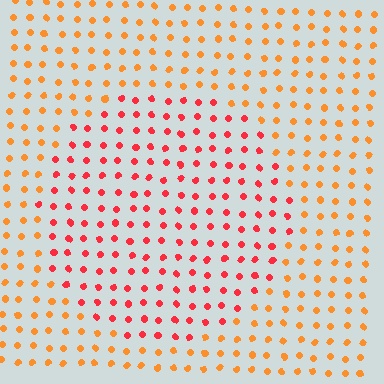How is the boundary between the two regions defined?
The boundary is defined purely by a slight shift in hue (about 35 degrees). Spacing, size, and orientation are identical on both sides.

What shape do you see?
I see a circle.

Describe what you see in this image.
The image is filled with small orange elements in a uniform arrangement. A circle-shaped region is visible where the elements are tinted to a slightly different hue, forming a subtle color boundary.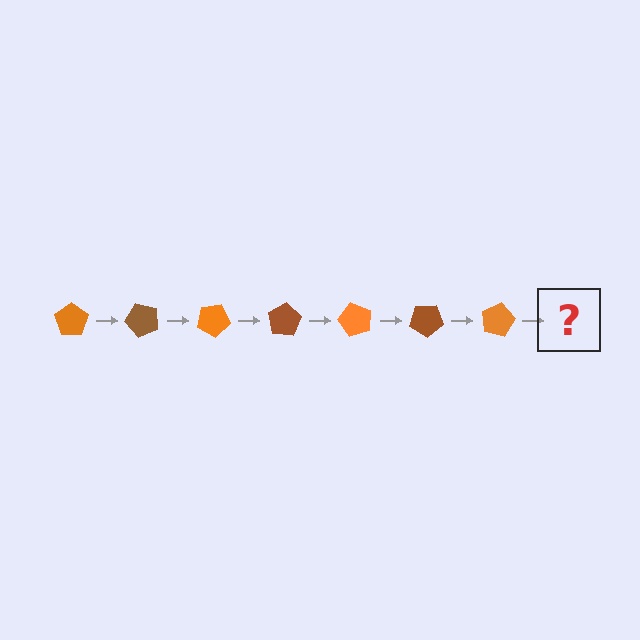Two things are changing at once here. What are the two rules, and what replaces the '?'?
The two rules are that it rotates 50 degrees each step and the color cycles through orange and brown. The '?' should be a brown pentagon, rotated 350 degrees from the start.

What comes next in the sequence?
The next element should be a brown pentagon, rotated 350 degrees from the start.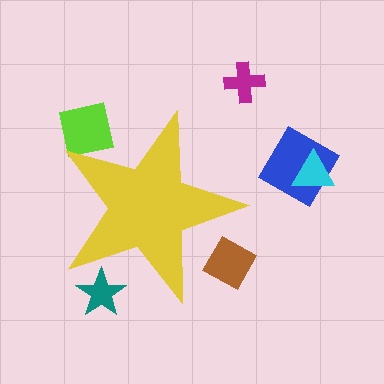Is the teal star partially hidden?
Yes, the teal star is partially hidden behind the yellow star.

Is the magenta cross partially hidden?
No, the magenta cross is fully visible.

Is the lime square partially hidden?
Yes, the lime square is partially hidden behind the yellow star.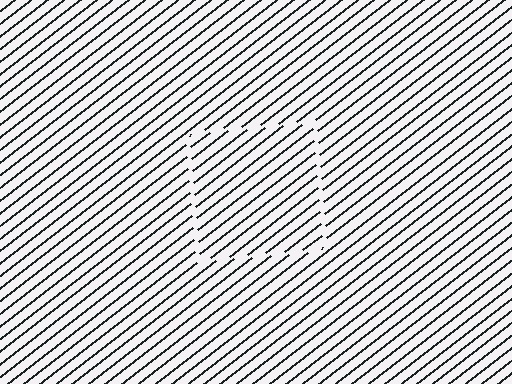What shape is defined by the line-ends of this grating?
An illusory square. The interior of the shape contains the same grating, shifted by half a period — the contour is defined by the phase discontinuity where line-ends from the inner and outer gratings abut.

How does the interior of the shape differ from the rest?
The interior of the shape contains the same grating, shifted by half a period — the contour is defined by the phase discontinuity where line-ends from the inner and outer gratings abut.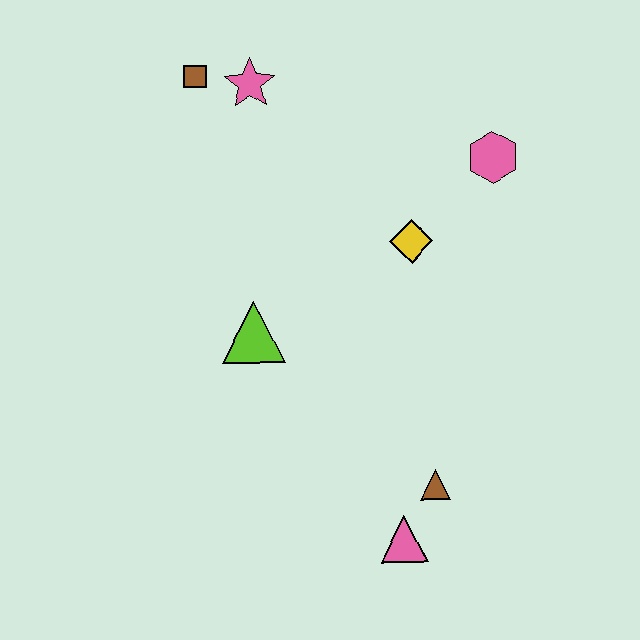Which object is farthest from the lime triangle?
The pink hexagon is farthest from the lime triangle.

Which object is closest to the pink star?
The brown square is closest to the pink star.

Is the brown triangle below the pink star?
Yes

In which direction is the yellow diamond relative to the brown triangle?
The yellow diamond is above the brown triangle.